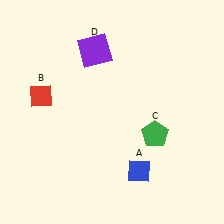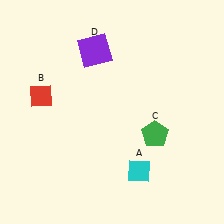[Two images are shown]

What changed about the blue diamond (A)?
In Image 1, A is blue. In Image 2, it changed to cyan.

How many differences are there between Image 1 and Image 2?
There is 1 difference between the two images.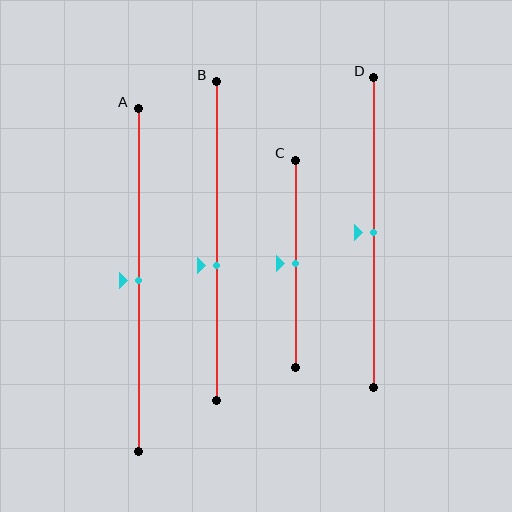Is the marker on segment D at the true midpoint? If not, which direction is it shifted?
Yes, the marker on segment D is at the true midpoint.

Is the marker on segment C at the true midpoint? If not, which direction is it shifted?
Yes, the marker on segment C is at the true midpoint.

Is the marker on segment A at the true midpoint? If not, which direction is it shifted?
Yes, the marker on segment A is at the true midpoint.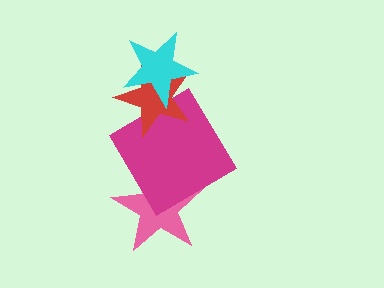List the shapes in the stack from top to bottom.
From top to bottom: the cyan star, the red star, the magenta diamond, the pink star.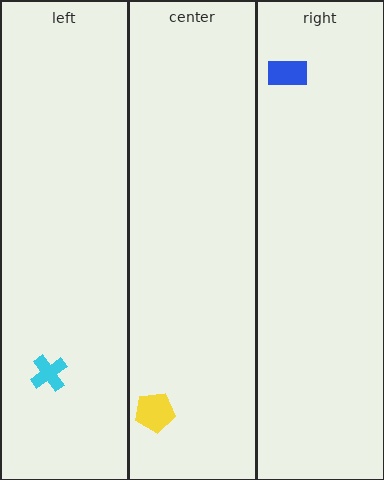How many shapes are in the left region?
1.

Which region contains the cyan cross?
The left region.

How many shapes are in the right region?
1.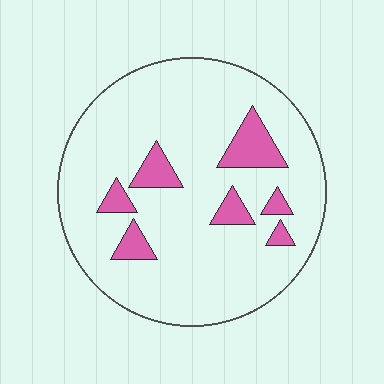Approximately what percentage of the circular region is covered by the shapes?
Approximately 15%.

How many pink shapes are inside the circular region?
7.